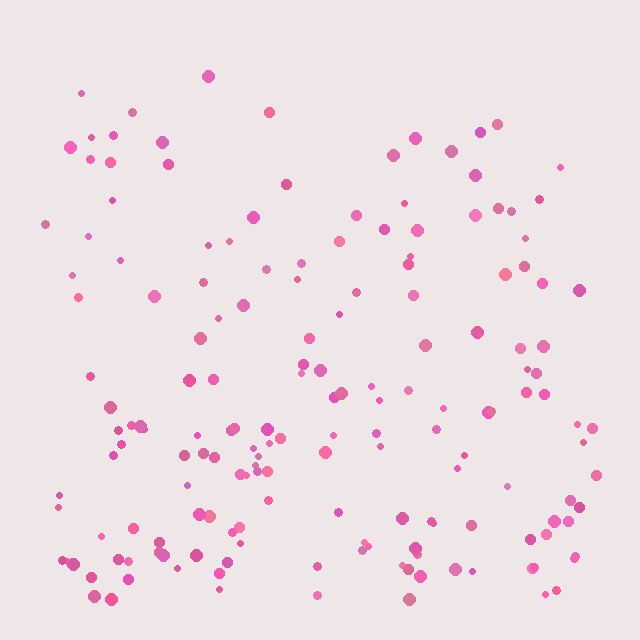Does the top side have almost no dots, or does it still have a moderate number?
Still a moderate number, just noticeably fewer than the bottom.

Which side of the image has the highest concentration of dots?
The bottom.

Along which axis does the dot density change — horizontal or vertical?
Vertical.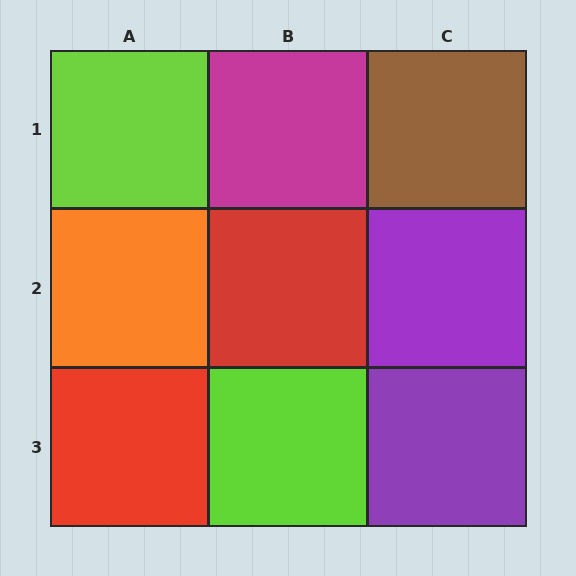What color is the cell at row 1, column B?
Magenta.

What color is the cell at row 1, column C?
Brown.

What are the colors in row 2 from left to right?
Orange, red, purple.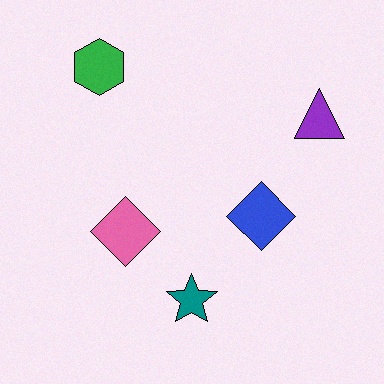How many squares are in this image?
There are no squares.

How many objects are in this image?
There are 5 objects.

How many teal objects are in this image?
There is 1 teal object.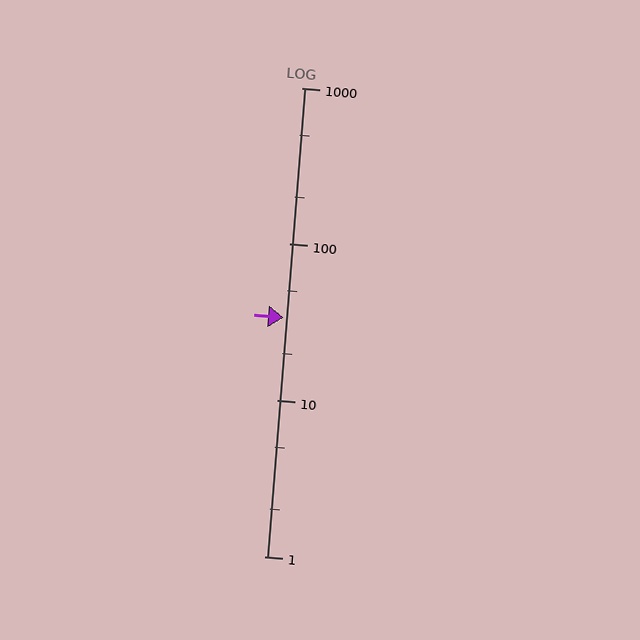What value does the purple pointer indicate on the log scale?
The pointer indicates approximately 34.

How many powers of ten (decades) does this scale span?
The scale spans 3 decades, from 1 to 1000.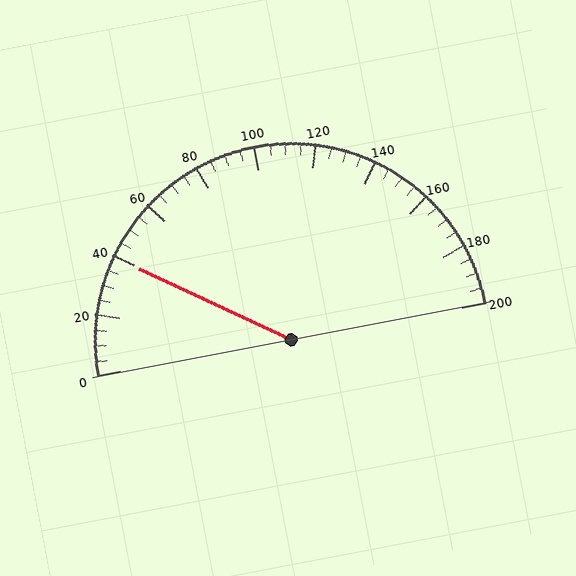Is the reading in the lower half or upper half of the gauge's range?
The reading is in the lower half of the range (0 to 200).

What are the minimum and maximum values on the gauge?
The gauge ranges from 0 to 200.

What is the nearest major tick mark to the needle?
The nearest major tick mark is 40.